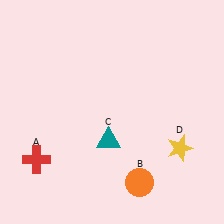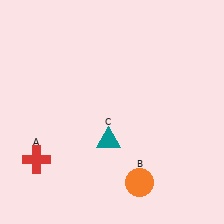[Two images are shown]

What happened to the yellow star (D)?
The yellow star (D) was removed in Image 2. It was in the bottom-right area of Image 1.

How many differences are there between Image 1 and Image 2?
There is 1 difference between the two images.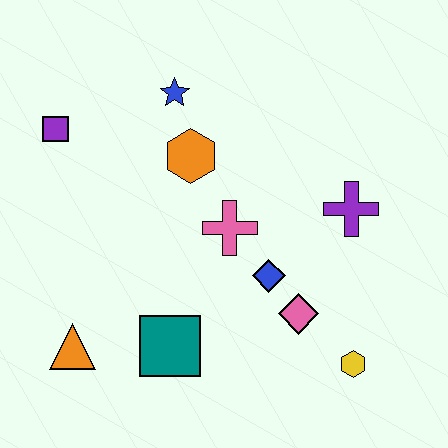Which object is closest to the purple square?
The blue star is closest to the purple square.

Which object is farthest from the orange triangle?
The purple cross is farthest from the orange triangle.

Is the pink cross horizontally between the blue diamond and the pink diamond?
No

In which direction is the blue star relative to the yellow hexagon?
The blue star is above the yellow hexagon.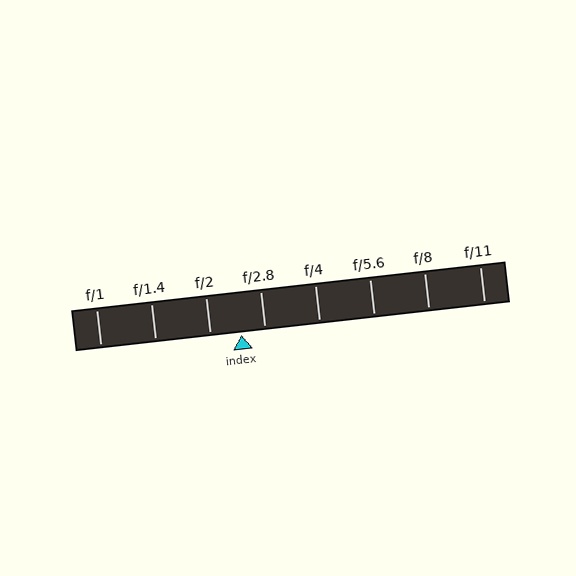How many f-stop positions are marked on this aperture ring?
There are 8 f-stop positions marked.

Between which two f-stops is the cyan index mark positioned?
The index mark is between f/2 and f/2.8.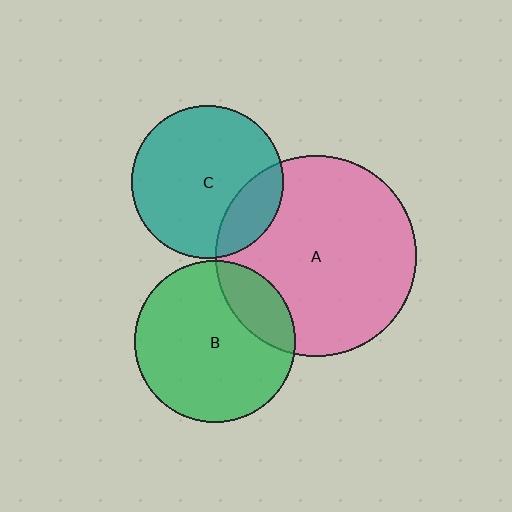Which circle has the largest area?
Circle A (pink).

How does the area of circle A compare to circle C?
Approximately 1.7 times.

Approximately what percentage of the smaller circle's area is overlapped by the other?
Approximately 20%.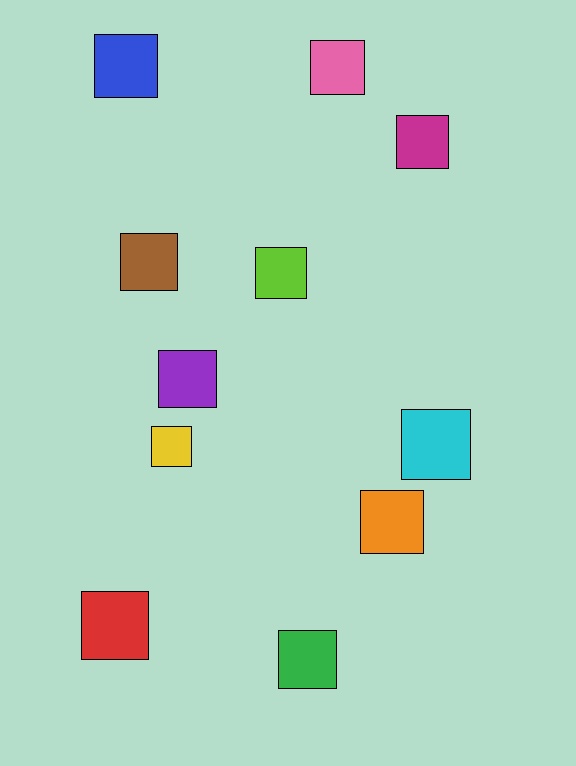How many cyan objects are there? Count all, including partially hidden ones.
There is 1 cyan object.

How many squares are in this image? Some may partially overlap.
There are 11 squares.